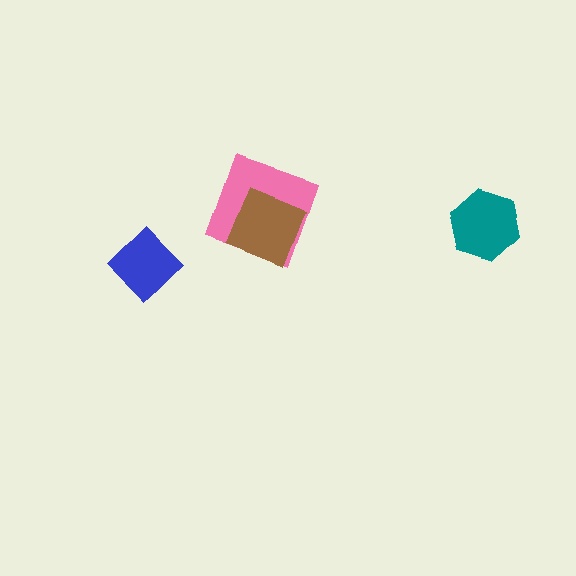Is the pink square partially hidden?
Yes, it is partially covered by another shape.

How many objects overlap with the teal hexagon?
0 objects overlap with the teal hexagon.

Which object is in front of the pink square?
The brown diamond is in front of the pink square.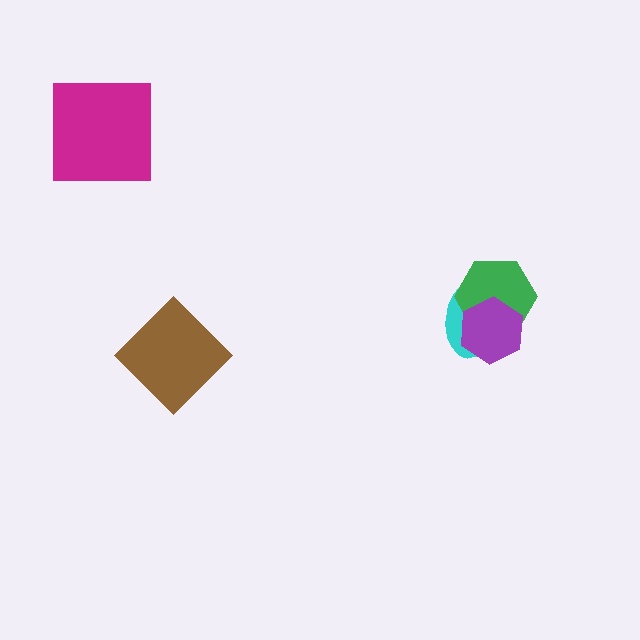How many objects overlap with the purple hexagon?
2 objects overlap with the purple hexagon.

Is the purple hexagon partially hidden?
No, no other shape covers it.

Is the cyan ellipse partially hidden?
Yes, it is partially covered by another shape.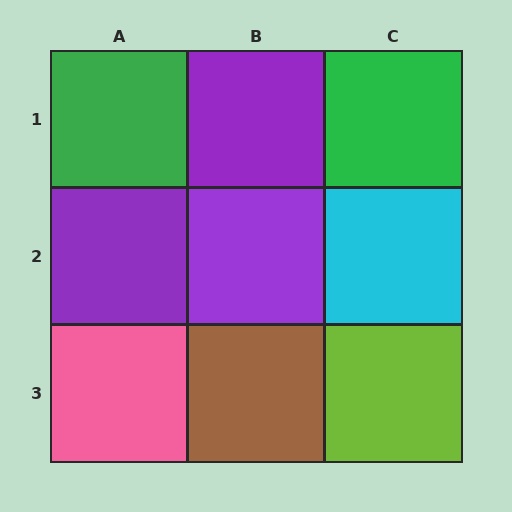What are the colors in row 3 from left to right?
Pink, brown, lime.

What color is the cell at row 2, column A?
Purple.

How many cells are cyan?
1 cell is cyan.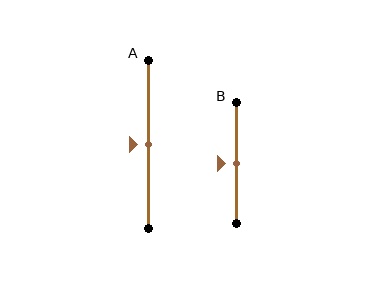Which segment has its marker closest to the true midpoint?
Segment A has its marker closest to the true midpoint.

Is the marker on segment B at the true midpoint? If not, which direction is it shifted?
Yes, the marker on segment B is at the true midpoint.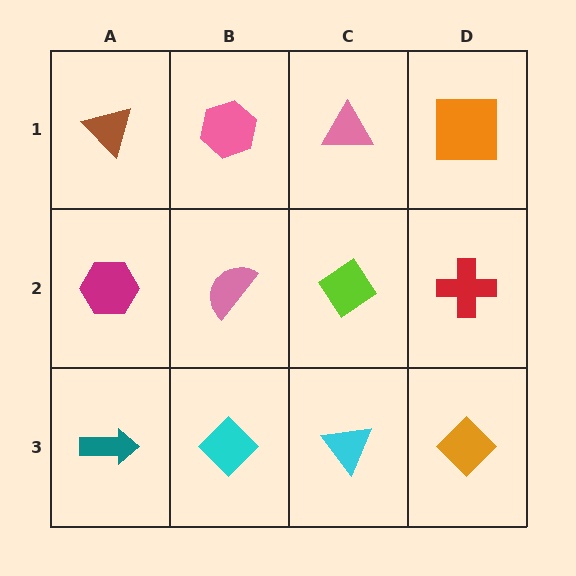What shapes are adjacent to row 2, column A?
A brown triangle (row 1, column A), a teal arrow (row 3, column A), a pink semicircle (row 2, column B).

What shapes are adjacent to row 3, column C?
A lime diamond (row 2, column C), a cyan diamond (row 3, column B), an orange diamond (row 3, column D).